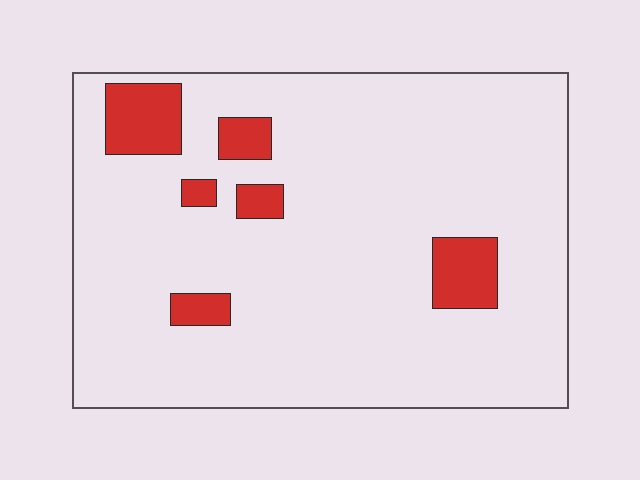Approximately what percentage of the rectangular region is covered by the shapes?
Approximately 10%.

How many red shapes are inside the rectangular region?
6.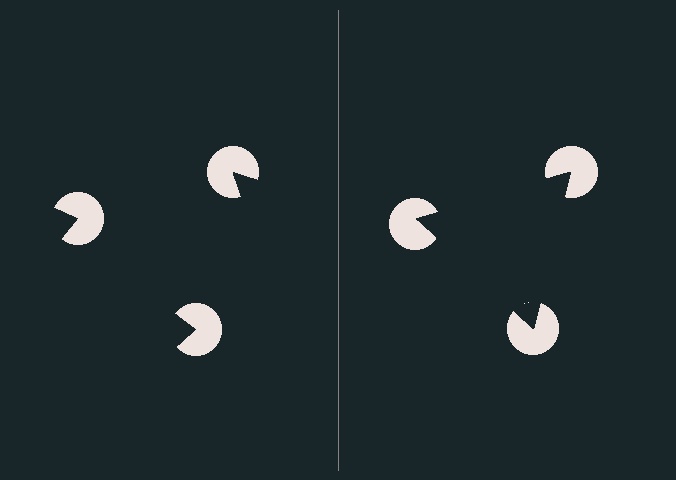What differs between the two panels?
The pac-man discs are positioned identically on both sides; only the wedge orientations differ. On the right they align to a triangle; on the left they are misaligned.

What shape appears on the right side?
An illusory triangle.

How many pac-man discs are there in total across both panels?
6 — 3 on each side.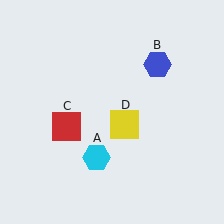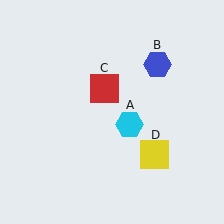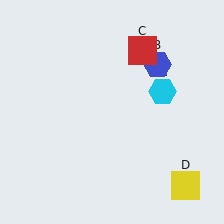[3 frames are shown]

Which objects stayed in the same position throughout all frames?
Blue hexagon (object B) remained stationary.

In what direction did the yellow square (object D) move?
The yellow square (object D) moved down and to the right.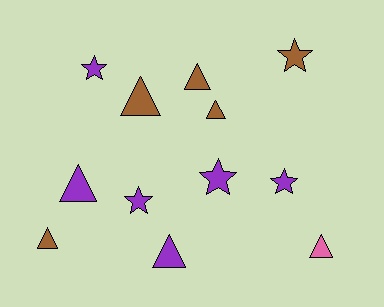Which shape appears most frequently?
Triangle, with 7 objects.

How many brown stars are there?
There is 1 brown star.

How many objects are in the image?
There are 12 objects.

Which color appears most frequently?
Purple, with 6 objects.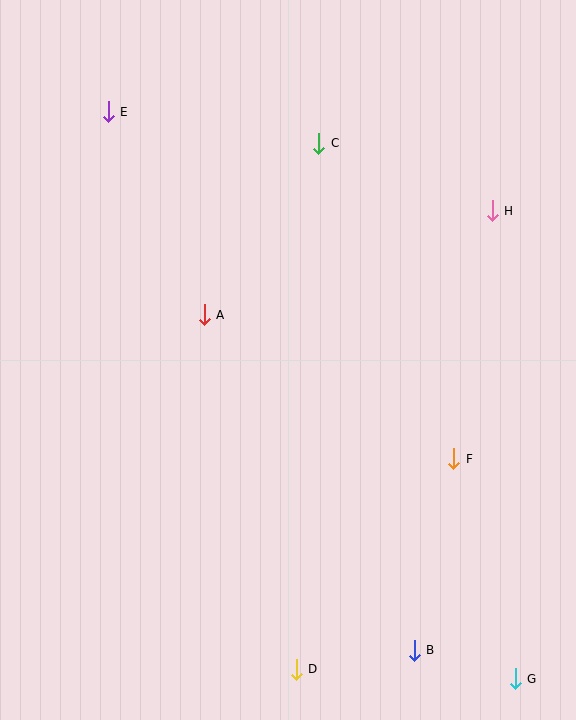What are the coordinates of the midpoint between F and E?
The midpoint between F and E is at (281, 285).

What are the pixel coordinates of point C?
Point C is at (319, 143).